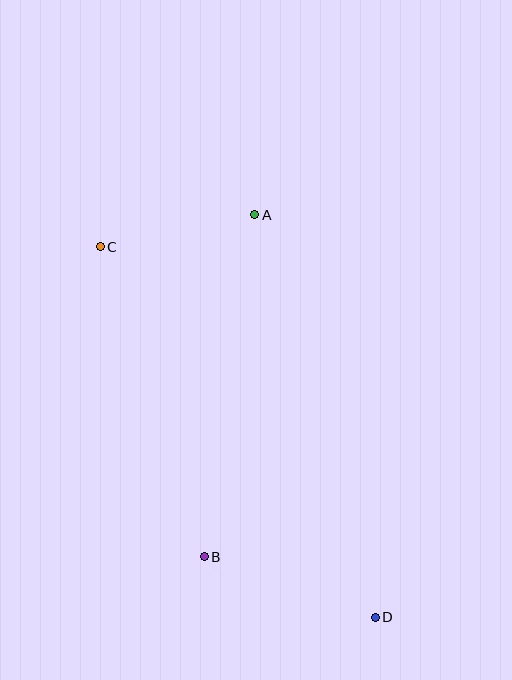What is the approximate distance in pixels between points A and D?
The distance between A and D is approximately 420 pixels.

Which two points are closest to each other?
Points A and C are closest to each other.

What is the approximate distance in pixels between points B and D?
The distance between B and D is approximately 181 pixels.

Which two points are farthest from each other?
Points C and D are farthest from each other.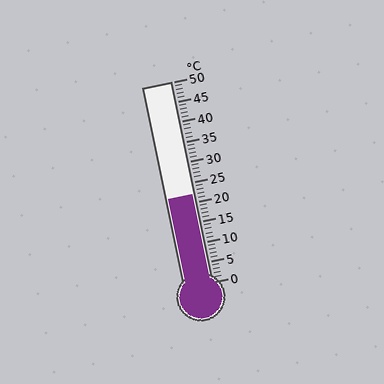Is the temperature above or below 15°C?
The temperature is above 15°C.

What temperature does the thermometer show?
The thermometer shows approximately 22°C.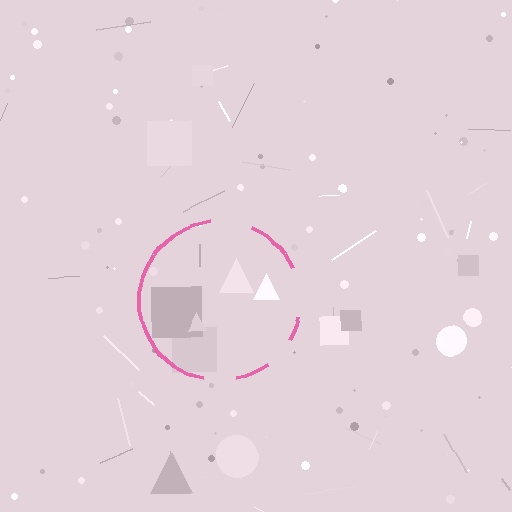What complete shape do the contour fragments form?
The contour fragments form a circle.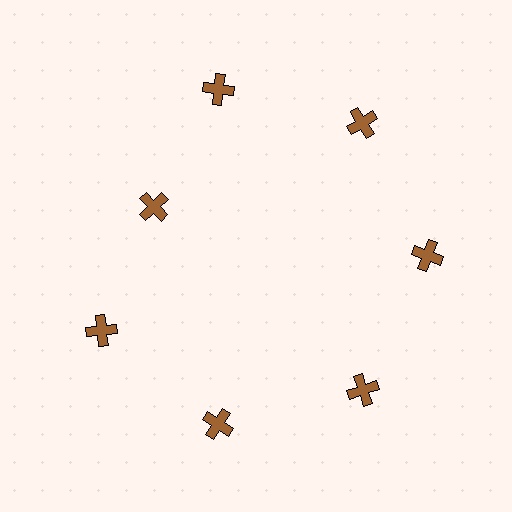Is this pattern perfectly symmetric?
No. The 7 brown crosses are arranged in a ring, but one element near the 10 o'clock position is pulled inward toward the center, breaking the 7-fold rotational symmetry.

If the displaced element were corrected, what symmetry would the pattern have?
It would have 7-fold rotational symmetry — the pattern would map onto itself every 51 degrees.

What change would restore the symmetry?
The symmetry would be restored by moving it outward, back onto the ring so that all 7 crosses sit at equal angles and equal distance from the center.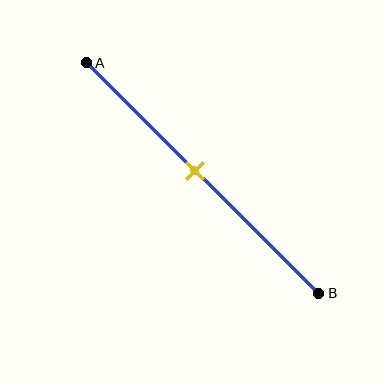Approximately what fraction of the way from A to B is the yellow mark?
The yellow mark is approximately 45% of the way from A to B.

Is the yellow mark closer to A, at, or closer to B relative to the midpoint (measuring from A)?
The yellow mark is closer to point A than the midpoint of segment AB.